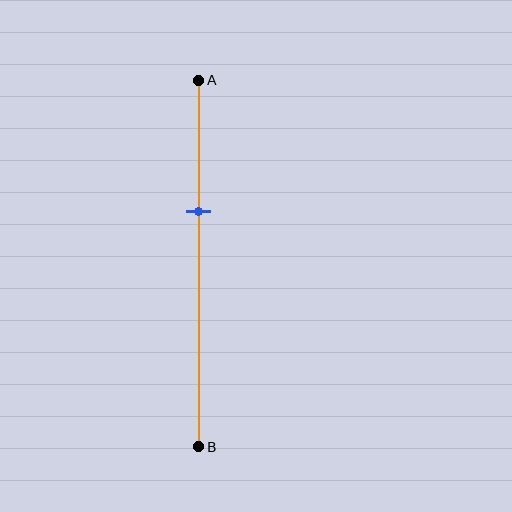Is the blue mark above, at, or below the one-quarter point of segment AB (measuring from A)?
The blue mark is below the one-quarter point of segment AB.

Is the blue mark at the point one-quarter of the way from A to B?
No, the mark is at about 35% from A, not at the 25% one-quarter point.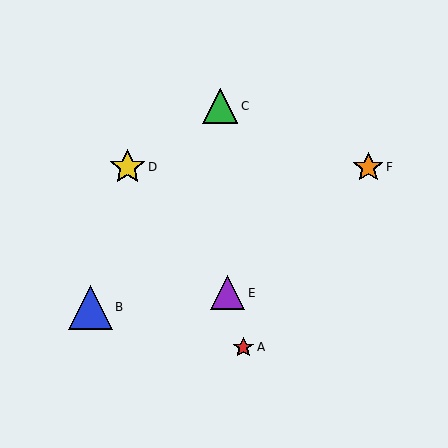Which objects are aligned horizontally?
Objects D, F are aligned horizontally.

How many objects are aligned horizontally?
2 objects (D, F) are aligned horizontally.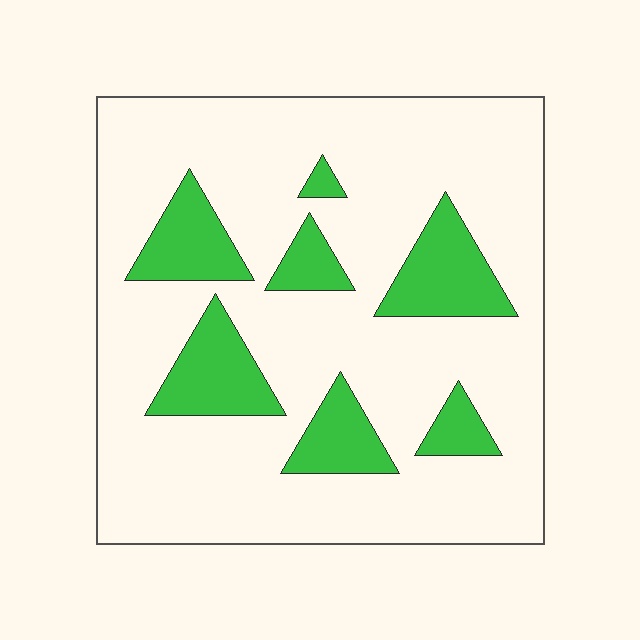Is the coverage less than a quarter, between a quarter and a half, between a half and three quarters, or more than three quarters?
Less than a quarter.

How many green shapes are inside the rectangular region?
7.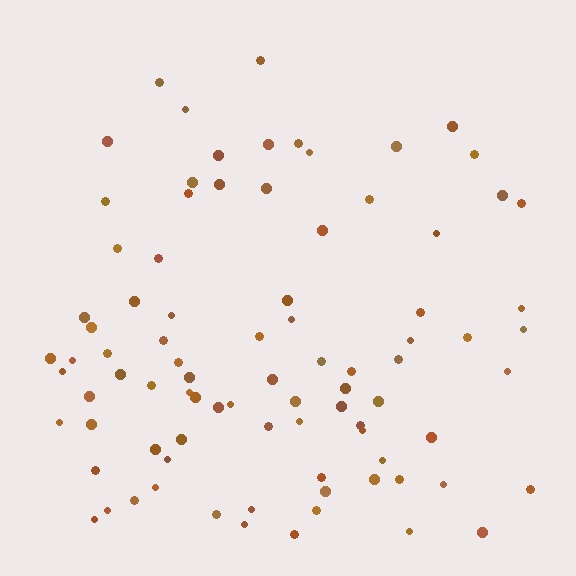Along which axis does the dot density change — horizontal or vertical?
Vertical.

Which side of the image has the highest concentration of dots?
The bottom.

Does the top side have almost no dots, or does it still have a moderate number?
Still a moderate number, just noticeably fewer than the bottom.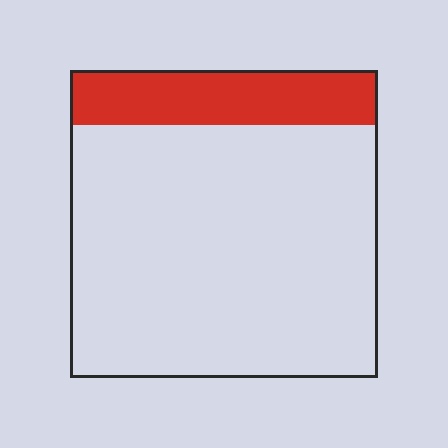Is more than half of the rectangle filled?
No.